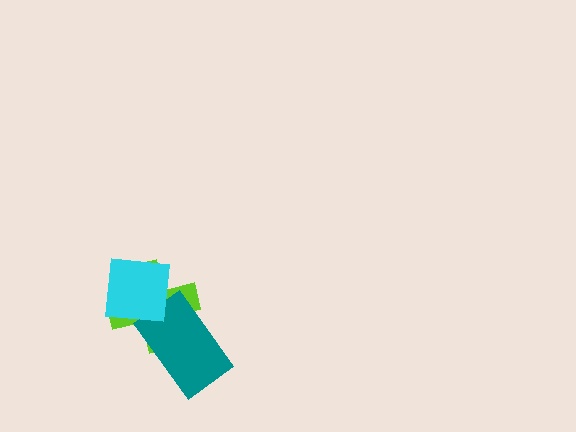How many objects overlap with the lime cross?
2 objects overlap with the lime cross.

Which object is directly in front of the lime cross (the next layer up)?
The teal rectangle is directly in front of the lime cross.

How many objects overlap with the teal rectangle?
1 object overlaps with the teal rectangle.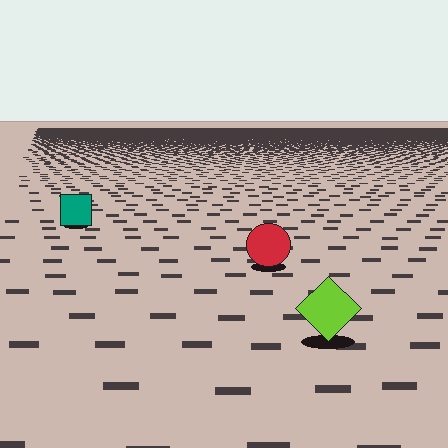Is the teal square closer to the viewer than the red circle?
No. The red circle is closer — you can tell from the texture gradient: the ground texture is coarser near it.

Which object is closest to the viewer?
The lime diamond is closest. The texture marks near it are larger and more spread out.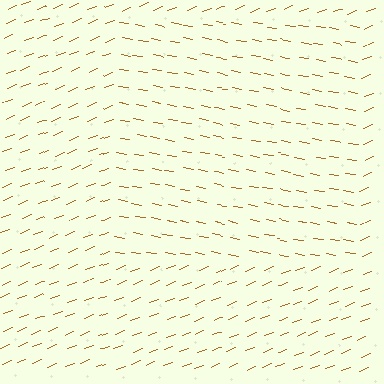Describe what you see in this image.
The image is filled with small brown line segments. A rectangle region in the image has lines oriented differently from the surrounding lines, creating a visible texture boundary.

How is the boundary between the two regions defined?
The boundary is defined purely by a change in line orientation (approximately 32 degrees difference). All lines are the same color and thickness.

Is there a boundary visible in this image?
Yes, there is a texture boundary formed by a change in line orientation.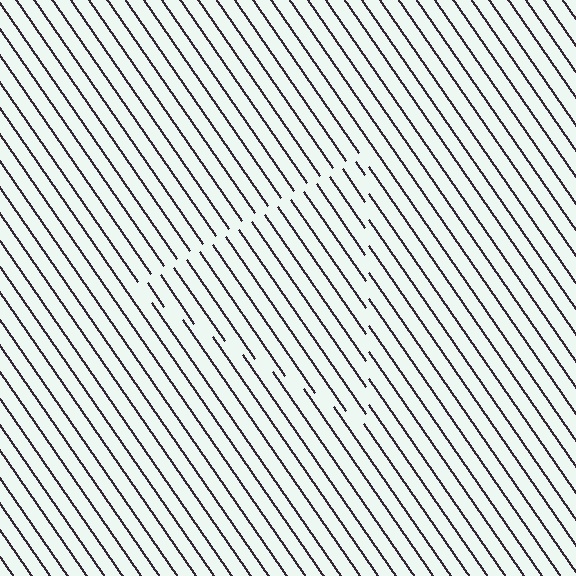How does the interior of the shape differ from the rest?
The interior of the shape contains the same grating, shifted by half a period — the contour is defined by the phase discontinuity where line-ends from the inner and outer gratings abut.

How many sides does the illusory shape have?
3 sides — the line-ends trace a triangle.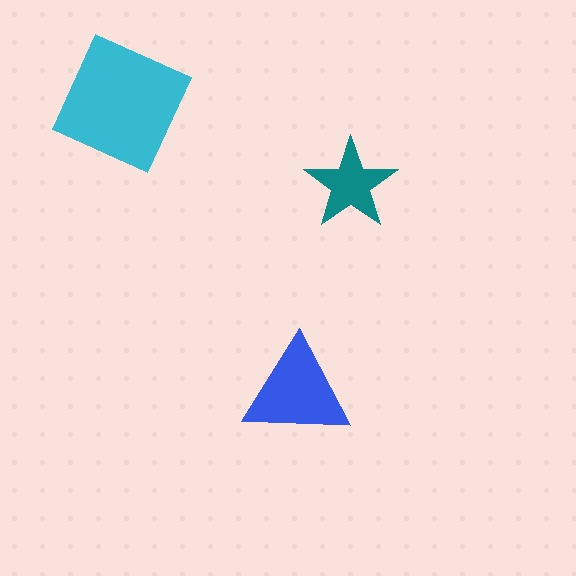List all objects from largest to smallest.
The cyan square, the blue triangle, the teal star.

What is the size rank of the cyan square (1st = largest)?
1st.